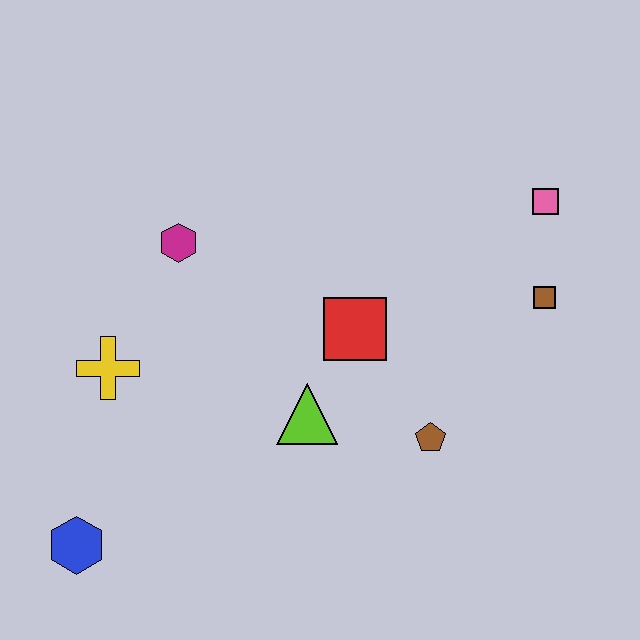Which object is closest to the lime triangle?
The red square is closest to the lime triangle.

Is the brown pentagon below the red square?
Yes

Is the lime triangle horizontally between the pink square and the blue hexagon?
Yes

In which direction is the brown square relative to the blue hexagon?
The brown square is to the right of the blue hexagon.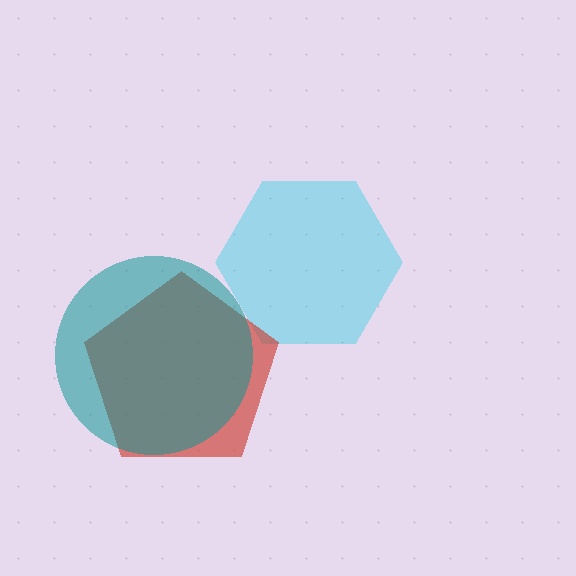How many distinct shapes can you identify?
There are 3 distinct shapes: a cyan hexagon, a red pentagon, a teal circle.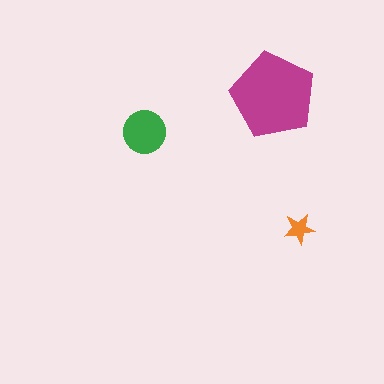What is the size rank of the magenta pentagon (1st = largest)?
1st.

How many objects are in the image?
There are 3 objects in the image.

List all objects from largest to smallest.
The magenta pentagon, the green circle, the orange star.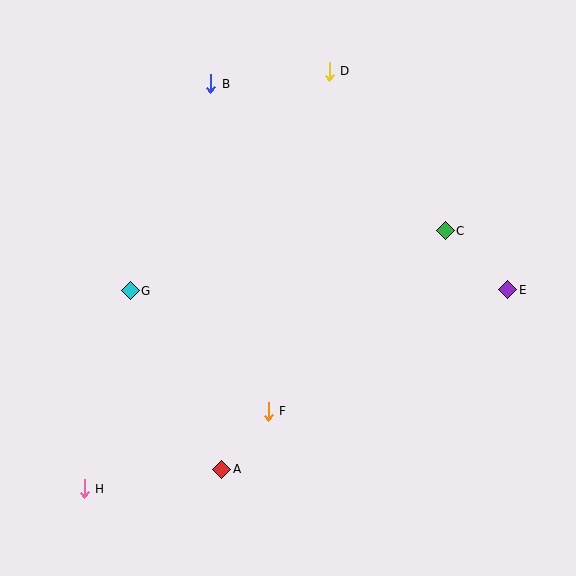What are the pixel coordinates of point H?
Point H is at (84, 489).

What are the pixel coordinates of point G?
Point G is at (130, 291).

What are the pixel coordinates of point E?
Point E is at (508, 290).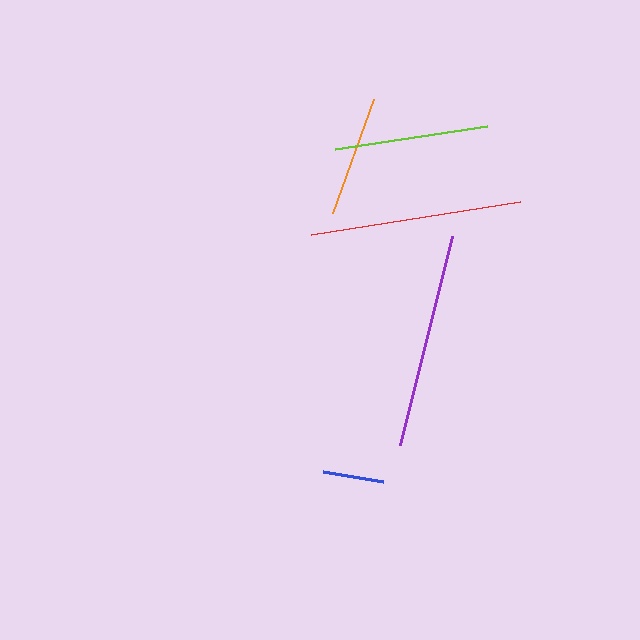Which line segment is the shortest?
The blue line is the shortest at approximately 60 pixels.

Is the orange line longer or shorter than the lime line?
The lime line is longer than the orange line.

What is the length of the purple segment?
The purple segment is approximately 216 pixels long.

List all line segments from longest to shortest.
From longest to shortest: purple, red, lime, orange, blue.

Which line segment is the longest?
The purple line is the longest at approximately 216 pixels.